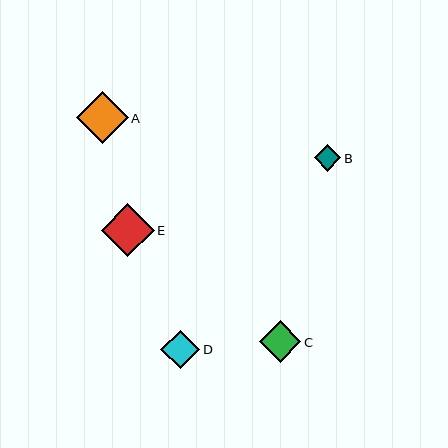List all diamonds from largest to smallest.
From largest to smallest: E, A, C, D, B.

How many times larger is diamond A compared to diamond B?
Diamond A is approximately 1.9 times the size of diamond B.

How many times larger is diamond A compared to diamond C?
Diamond A is approximately 1.3 times the size of diamond C.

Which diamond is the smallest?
Diamond B is the smallest with a size of approximately 27 pixels.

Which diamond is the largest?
Diamond E is the largest with a size of approximately 53 pixels.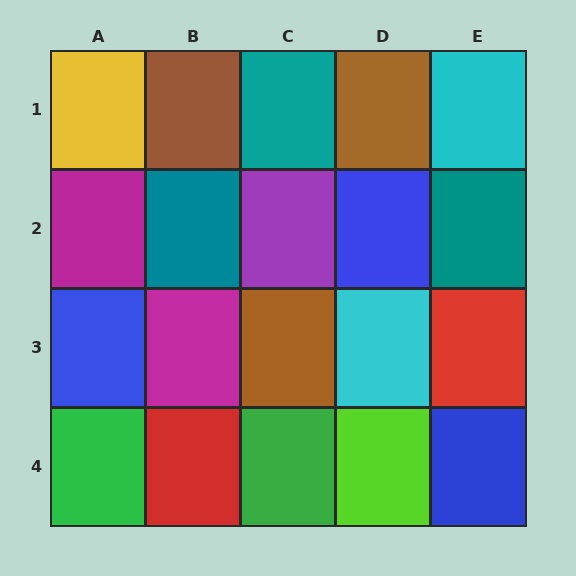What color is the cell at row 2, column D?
Blue.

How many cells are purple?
1 cell is purple.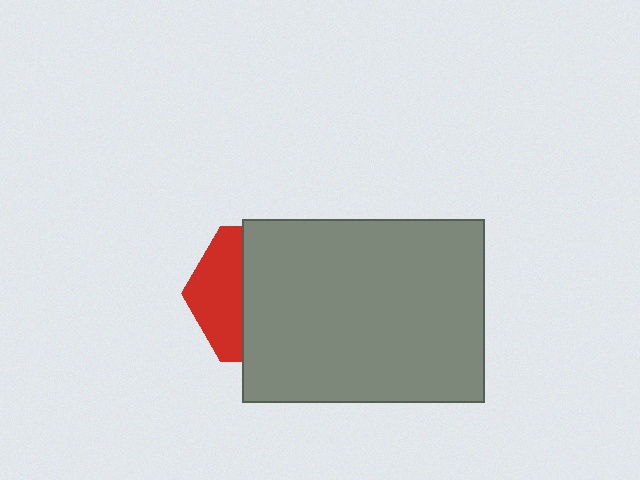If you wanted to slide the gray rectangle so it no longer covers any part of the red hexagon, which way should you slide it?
Slide it right — that is the most direct way to separate the two shapes.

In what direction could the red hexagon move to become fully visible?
The red hexagon could move left. That would shift it out from behind the gray rectangle entirely.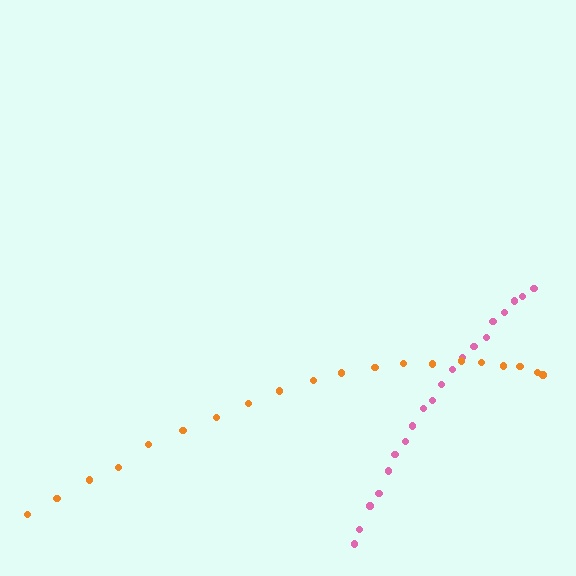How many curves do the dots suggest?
There are 2 distinct paths.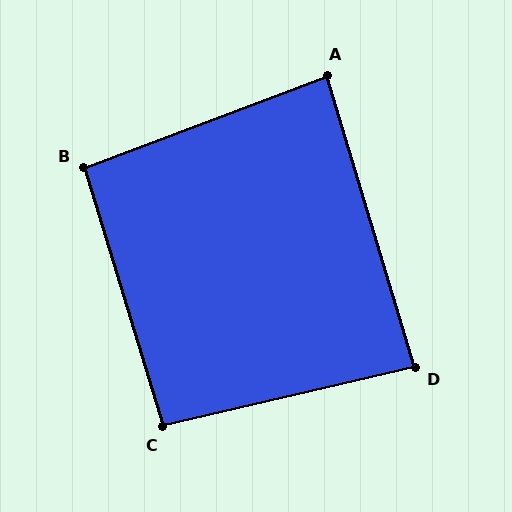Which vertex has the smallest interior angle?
A, at approximately 86 degrees.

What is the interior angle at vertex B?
Approximately 94 degrees (approximately right).